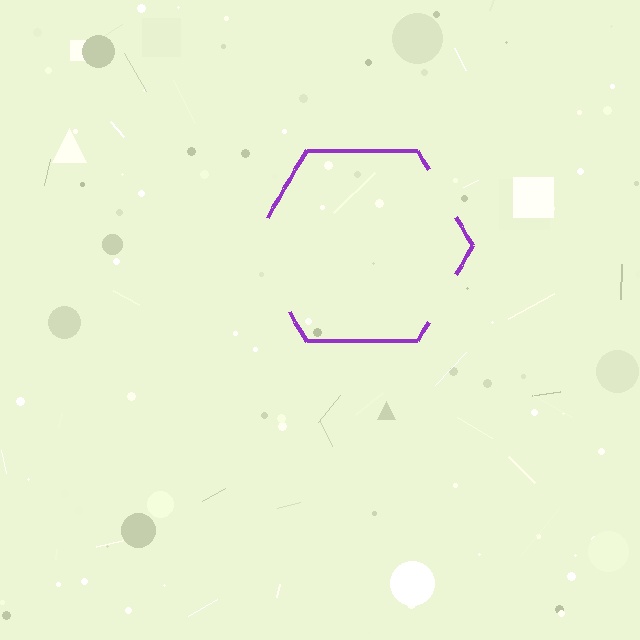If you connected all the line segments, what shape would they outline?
They would outline a hexagon.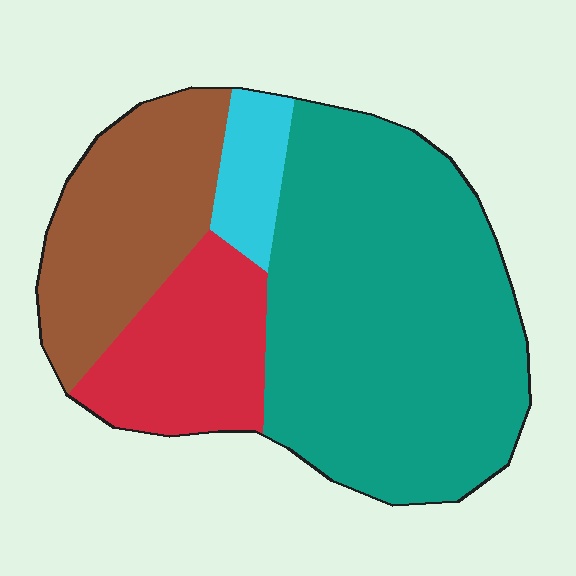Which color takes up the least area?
Cyan, at roughly 5%.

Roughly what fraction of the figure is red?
Red takes up about one sixth (1/6) of the figure.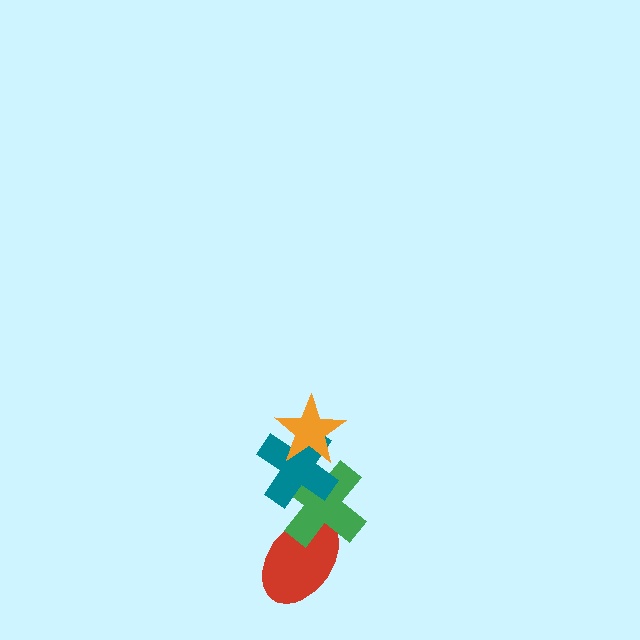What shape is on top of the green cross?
The teal cross is on top of the green cross.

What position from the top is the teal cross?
The teal cross is 2nd from the top.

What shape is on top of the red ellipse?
The green cross is on top of the red ellipse.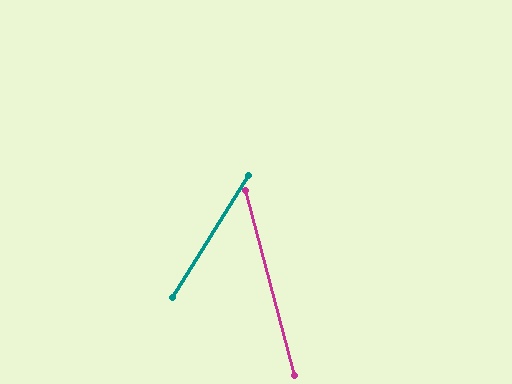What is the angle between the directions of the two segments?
Approximately 47 degrees.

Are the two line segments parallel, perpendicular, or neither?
Neither parallel nor perpendicular — they differ by about 47°.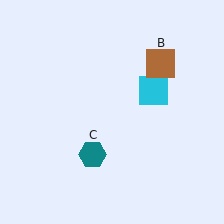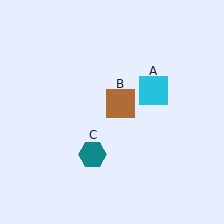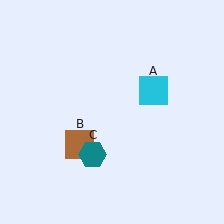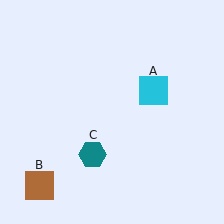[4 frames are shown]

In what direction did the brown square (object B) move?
The brown square (object B) moved down and to the left.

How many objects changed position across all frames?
1 object changed position: brown square (object B).